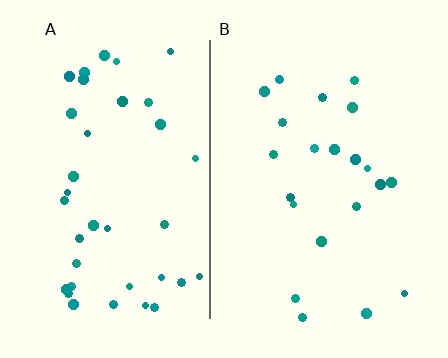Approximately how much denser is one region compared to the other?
Approximately 1.7× — region A over region B.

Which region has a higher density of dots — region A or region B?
A (the left).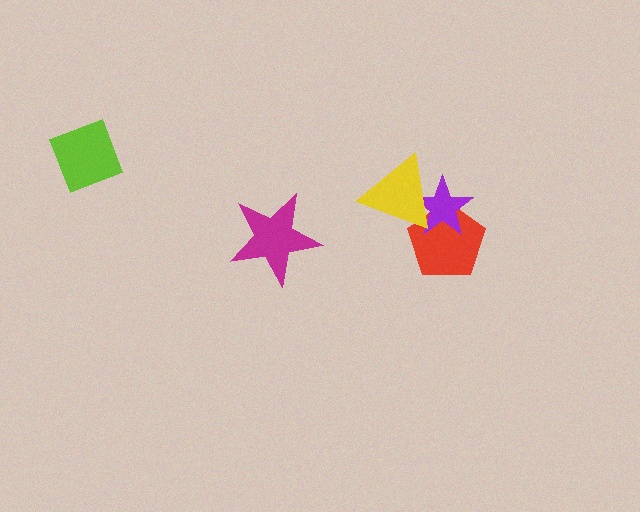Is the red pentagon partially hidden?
Yes, it is partially covered by another shape.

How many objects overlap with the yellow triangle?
2 objects overlap with the yellow triangle.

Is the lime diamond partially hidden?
No, no other shape covers it.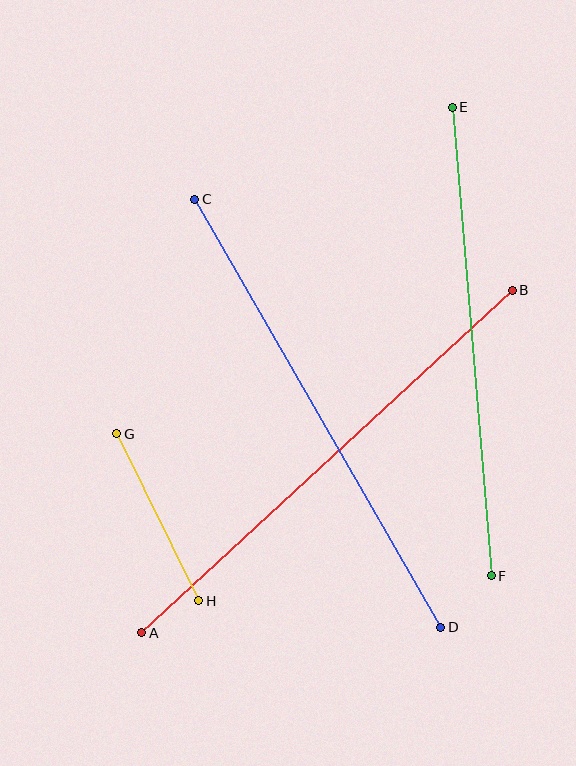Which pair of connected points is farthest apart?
Points A and B are farthest apart.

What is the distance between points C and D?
The distance is approximately 494 pixels.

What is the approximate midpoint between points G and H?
The midpoint is at approximately (158, 517) pixels.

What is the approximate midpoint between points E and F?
The midpoint is at approximately (472, 342) pixels.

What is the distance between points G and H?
The distance is approximately 186 pixels.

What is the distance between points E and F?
The distance is approximately 470 pixels.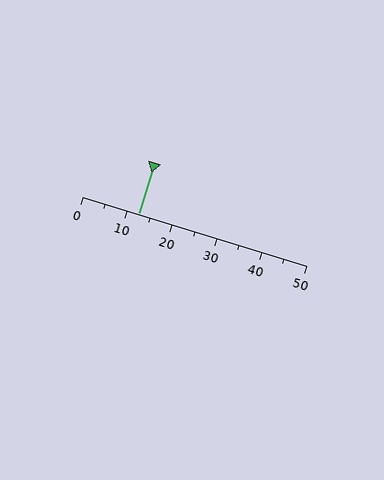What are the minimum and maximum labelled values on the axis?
The axis runs from 0 to 50.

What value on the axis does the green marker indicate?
The marker indicates approximately 12.5.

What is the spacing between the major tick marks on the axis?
The major ticks are spaced 10 apart.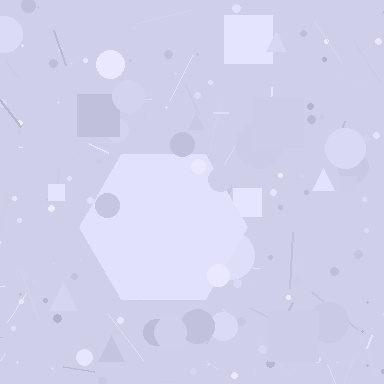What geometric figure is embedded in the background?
A hexagon is embedded in the background.